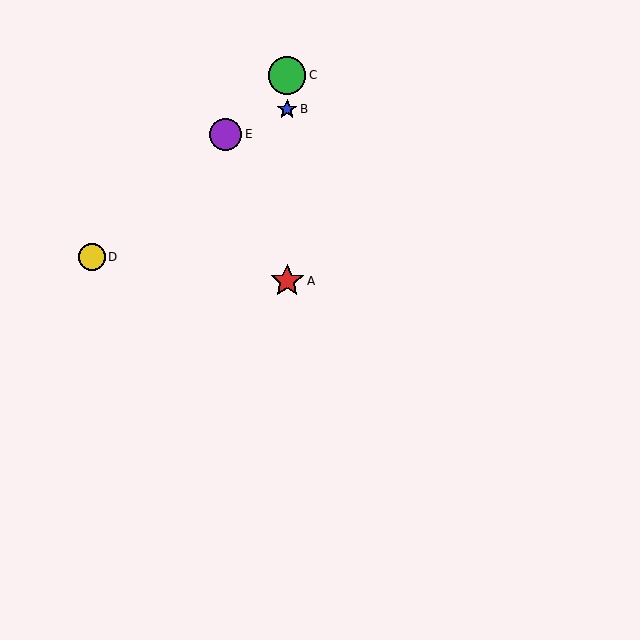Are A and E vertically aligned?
No, A is at x≈287 and E is at x≈226.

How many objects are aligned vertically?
3 objects (A, B, C) are aligned vertically.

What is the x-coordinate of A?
Object A is at x≈287.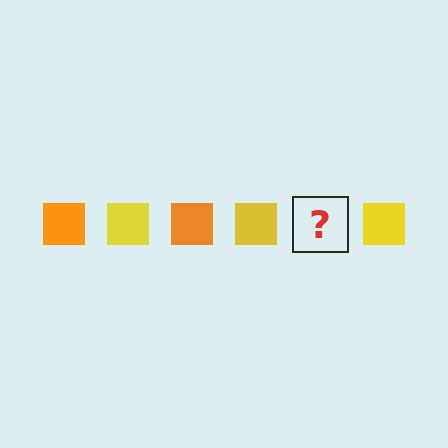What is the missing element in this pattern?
The missing element is an orange square.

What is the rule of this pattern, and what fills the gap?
The rule is that the pattern cycles through orange, yellow squares. The gap should be filled with an orange square.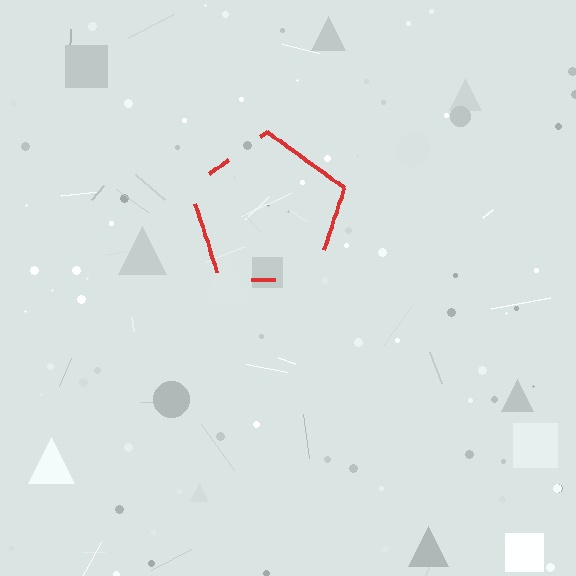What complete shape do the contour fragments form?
The contour fragments form a pentagon.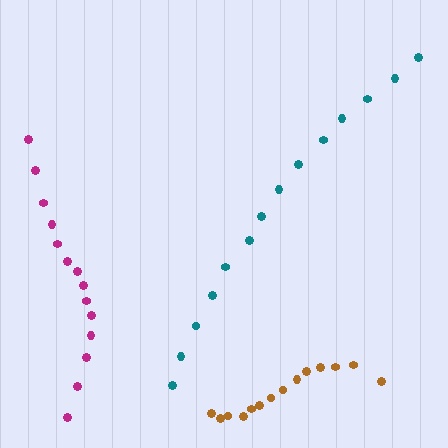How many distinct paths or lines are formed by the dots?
There are 3 distinct paths.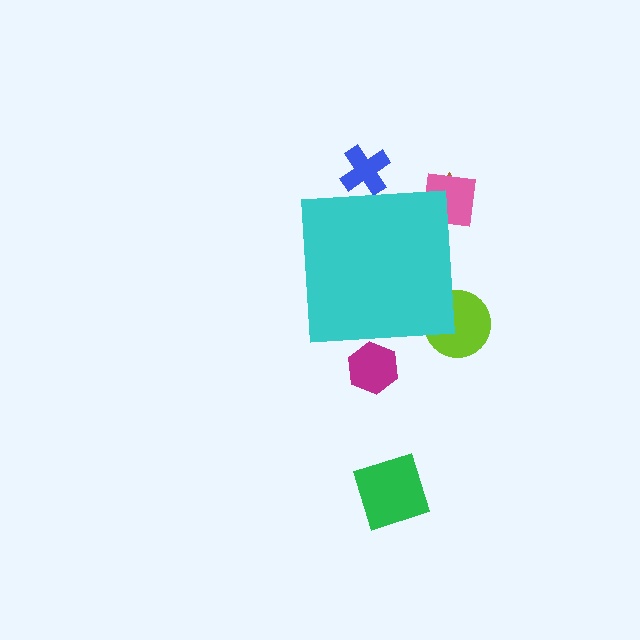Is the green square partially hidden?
No, the green square is fully visible.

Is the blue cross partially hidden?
Yes, the blue cross is partially hidden behind the cyan square.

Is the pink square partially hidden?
Yes, the pink square is partially hidden behind the cyan square.